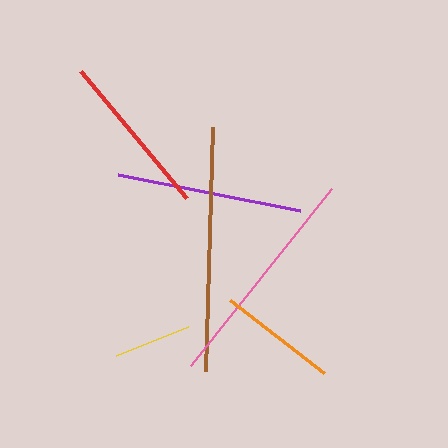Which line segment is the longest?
The brown line is the longest at approximately 244 pixels.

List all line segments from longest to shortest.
From longest to shortest: brown, pink, purple, red, orange, yellow.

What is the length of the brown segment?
The brown segment is approximately 244 pixels long.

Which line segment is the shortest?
The yellow line is the shortest at approximately 78 pixels.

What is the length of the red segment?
The red segment is approximately 166 pixels long.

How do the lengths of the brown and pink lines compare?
The brown and pink lines are approximately the same length.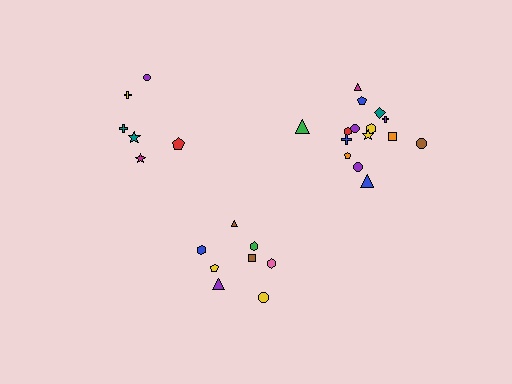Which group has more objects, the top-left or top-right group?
The top-right group.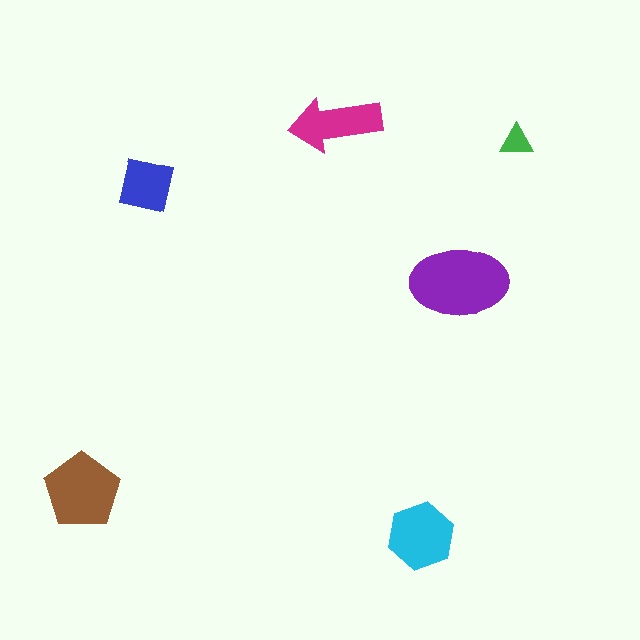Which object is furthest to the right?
The green triangle is rightmost.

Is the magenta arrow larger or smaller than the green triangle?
Larger.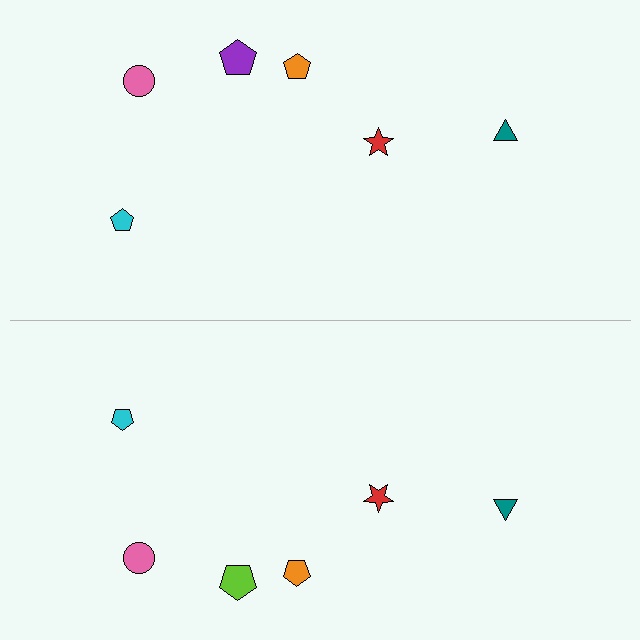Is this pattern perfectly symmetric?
No, the pattern is not perfectly symmetric. The lime pentagon on the bottom side breaks the symmetry — its mirror counterpart is purple.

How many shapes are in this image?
There are 12 shapes in this image.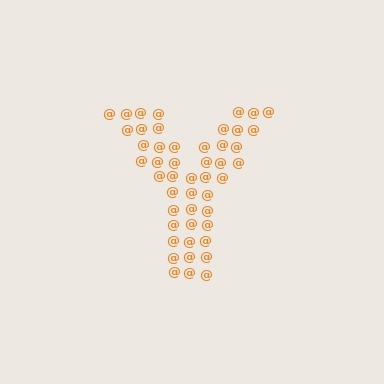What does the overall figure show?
The overall figure shows the letter Y.